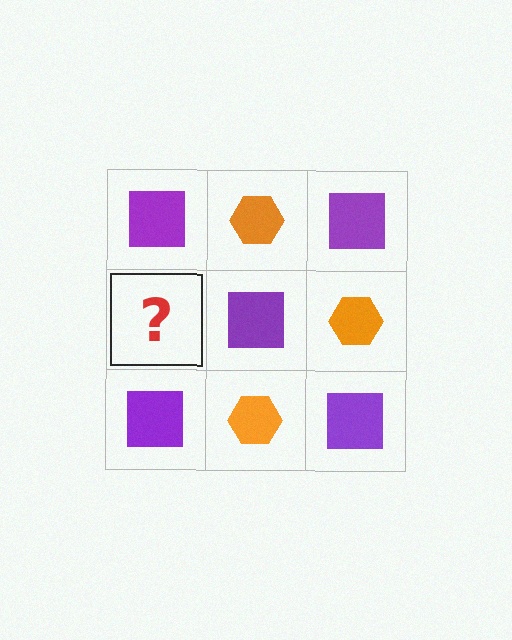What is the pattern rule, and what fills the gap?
The rule is that it alternates purple square and orange hexagon in a checkerboard pattern. The gap should be filled with an orange hexagon.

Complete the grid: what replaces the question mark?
The question mark should be replaced with an orange hexagon.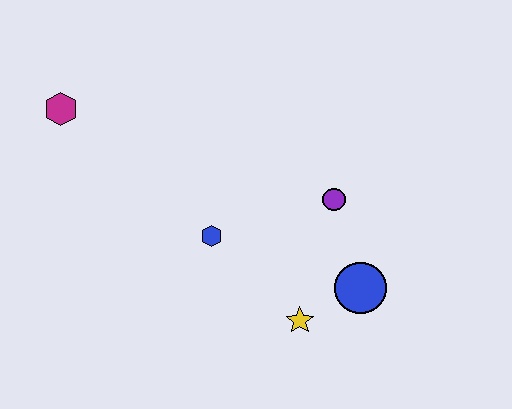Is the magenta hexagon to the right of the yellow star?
No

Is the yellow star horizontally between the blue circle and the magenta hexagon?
Yes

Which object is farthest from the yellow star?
The magenta hexagon is farthest from the yellow star.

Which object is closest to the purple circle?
The blue circle is closest to the purple circle.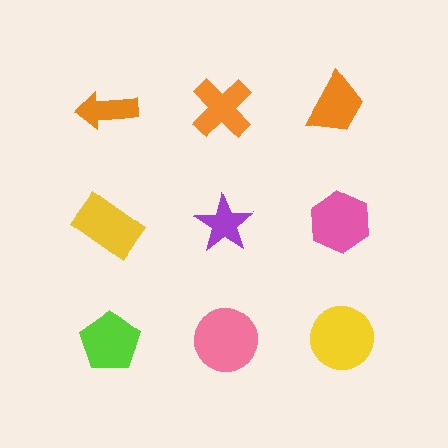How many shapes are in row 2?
3 shapes.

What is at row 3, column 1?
A lime pentagon.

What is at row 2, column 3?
A pink hexagon.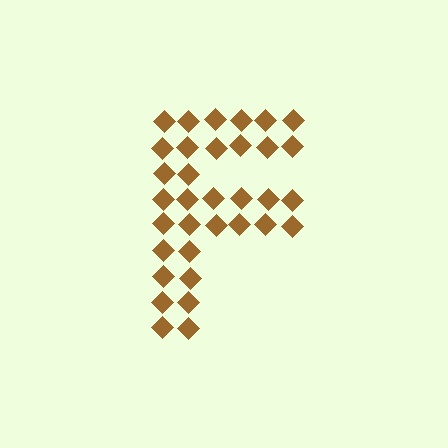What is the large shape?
The large shape is the letter F.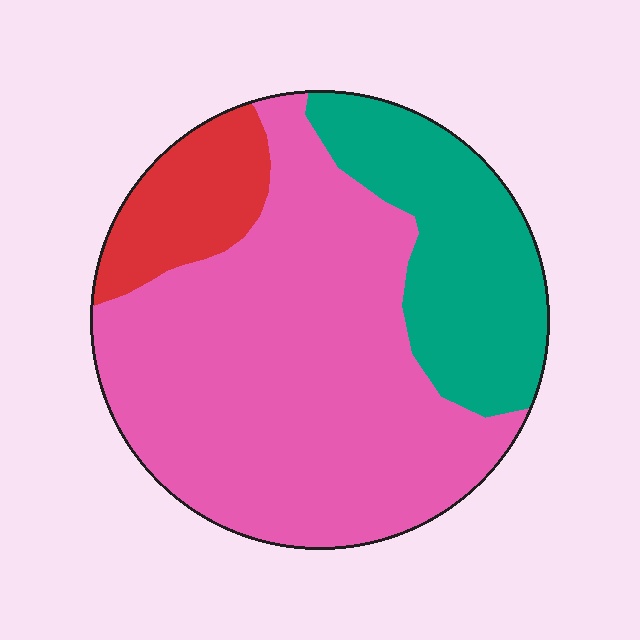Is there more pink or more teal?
Pink.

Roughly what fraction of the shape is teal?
Teal takes up about one quarter (1/4) of the shape.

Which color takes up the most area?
Pink, at roughly 65%.